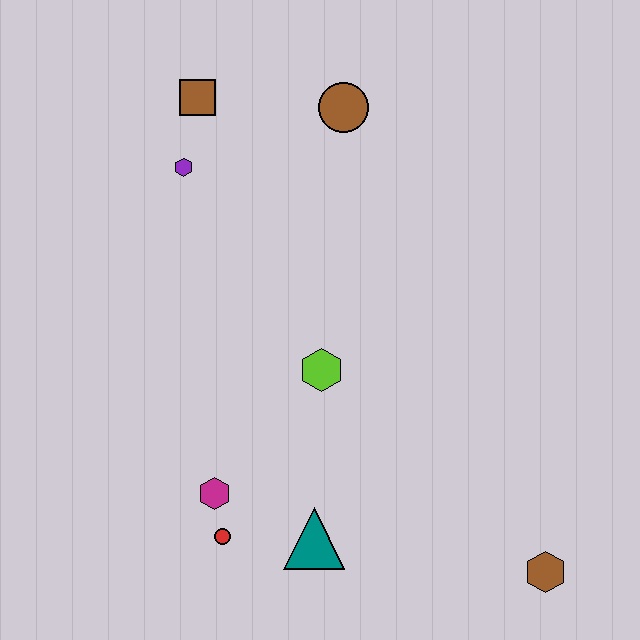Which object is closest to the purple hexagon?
The brown square is closest to the purple hexagon.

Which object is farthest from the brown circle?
The brown hexagon is farthest from the brown circle.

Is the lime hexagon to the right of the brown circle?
No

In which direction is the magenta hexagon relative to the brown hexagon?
The magenta hexagon is to the left of the brown hexagon.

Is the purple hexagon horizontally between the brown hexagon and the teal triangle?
No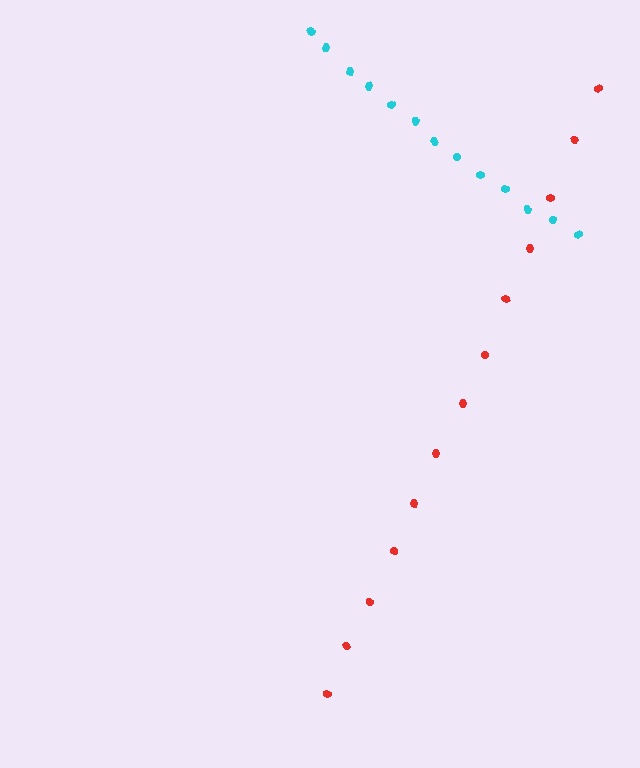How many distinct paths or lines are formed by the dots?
There are 2 distinct paths.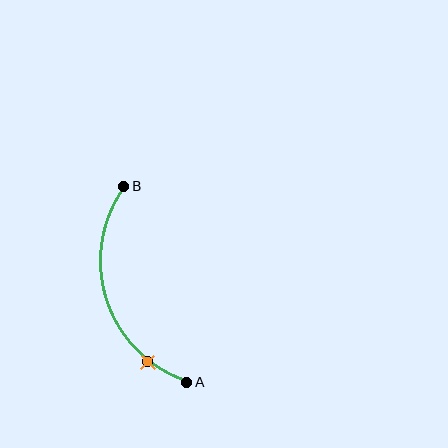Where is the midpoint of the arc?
The arc midpoint is the point on the curve farthest from the straight line joining A and B. It sits to the left of that line.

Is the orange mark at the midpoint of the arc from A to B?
No. The orange mark lies on the arc but is closer to endpoint A. The arc midpoint would be at the point on the curve equidistant along the arc from both A and B.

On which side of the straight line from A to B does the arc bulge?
The arc bulges to the left of the straight line connecting A and B.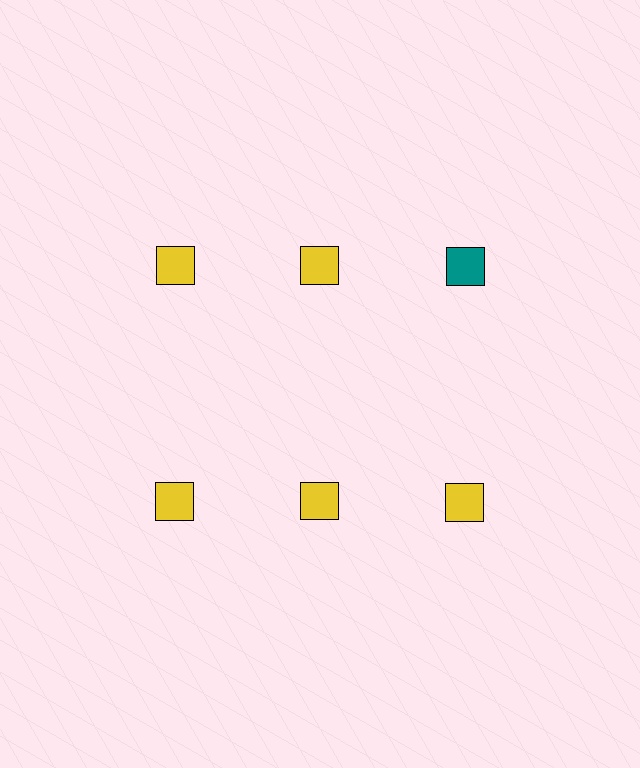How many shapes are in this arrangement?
There are 6 shapes arranged in a grid pattern.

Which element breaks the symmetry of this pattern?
The teal square in the top row, center column breaks the symmetry. All other shapes are yellow squares.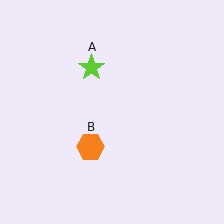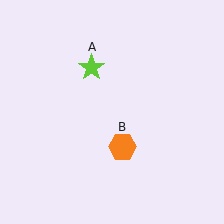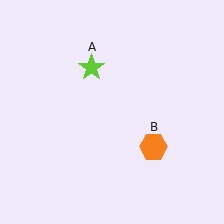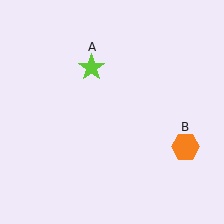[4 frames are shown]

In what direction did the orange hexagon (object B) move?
The orange hexagon (object B) moved right.